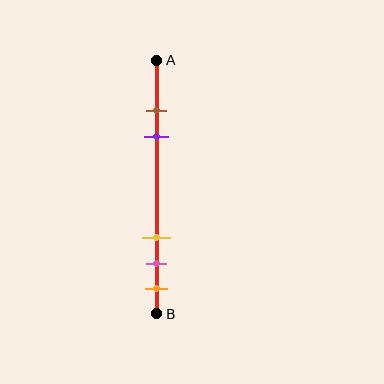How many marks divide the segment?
There are 5 marks dividing the segment.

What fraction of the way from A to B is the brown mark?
The brown mark is approximately 20% (0.2) of the way from A to B.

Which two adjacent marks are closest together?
The brown and purple marks are the closest adjacent pair.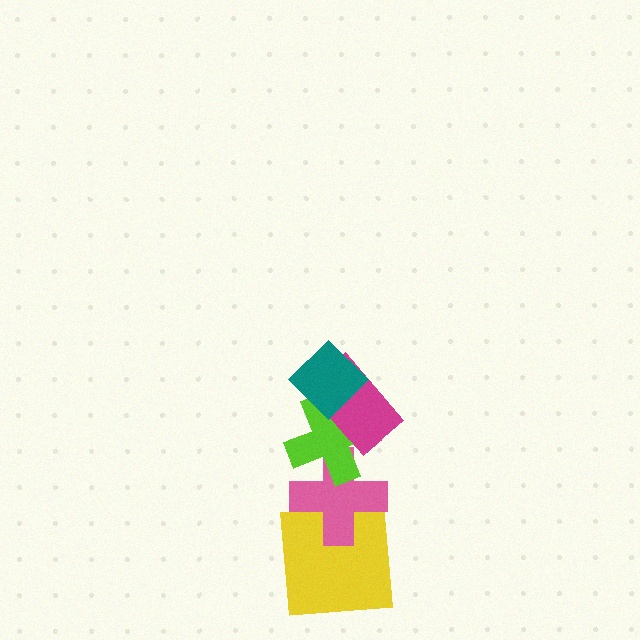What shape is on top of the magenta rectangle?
The teal diamond is on top of the magenta rectangle.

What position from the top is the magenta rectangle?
The magenta rectangle is 2nd from the top.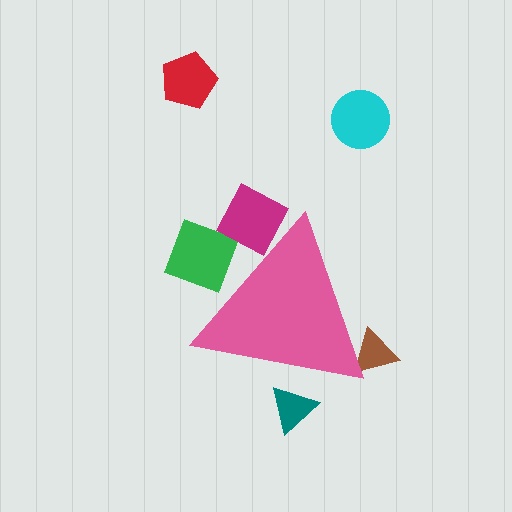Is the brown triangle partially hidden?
Yes, the brown triangle is partially hidden behind the pink triangle.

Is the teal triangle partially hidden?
Yes, the teal triangle is partially hidden behind the pink triangle.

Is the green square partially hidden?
Yes, the green square is partially hidden behind the pink triangle.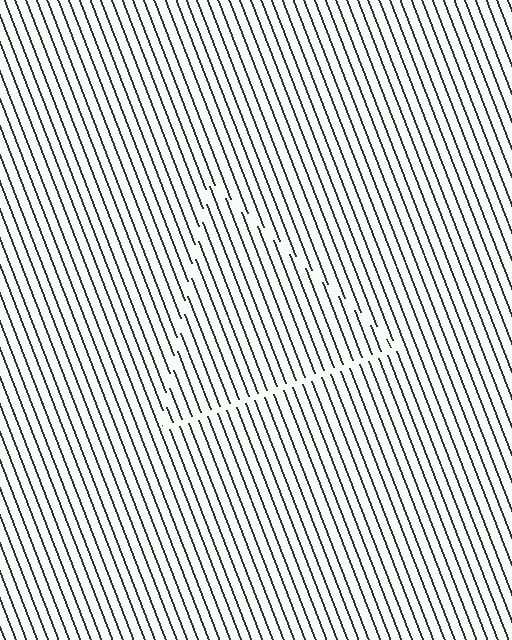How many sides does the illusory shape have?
3 sides — the line-ends trace a triangle.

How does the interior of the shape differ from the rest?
The interior of the shape contains the same grating, shifted by half a period — the contour is defined by the phase discontinuity where line-ends from the inner and outer gratings abut.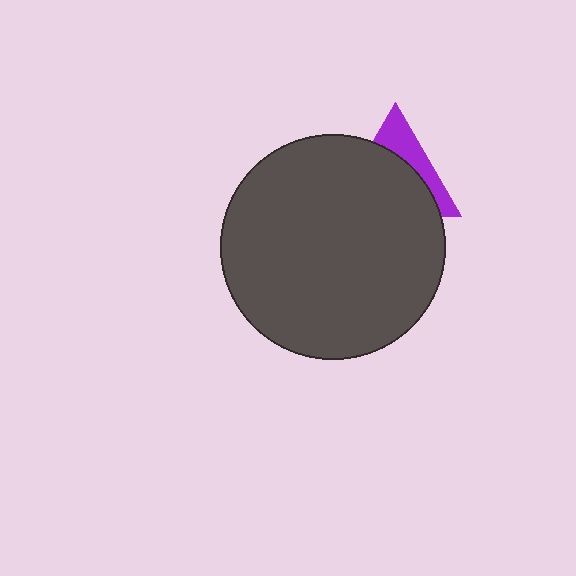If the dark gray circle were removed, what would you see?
You would see the complete purple triangle.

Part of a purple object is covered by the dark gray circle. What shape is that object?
It is a triangle.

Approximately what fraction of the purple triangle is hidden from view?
Roughly 67% of the purple triangle is hidden behind the dark gray circle.